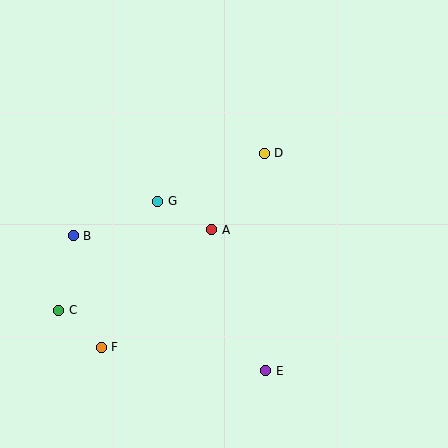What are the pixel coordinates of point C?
Point C is at (58, 310).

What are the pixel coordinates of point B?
Point B is at (73, 236).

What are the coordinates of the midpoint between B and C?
The midpoint between B and C is at (66, 273).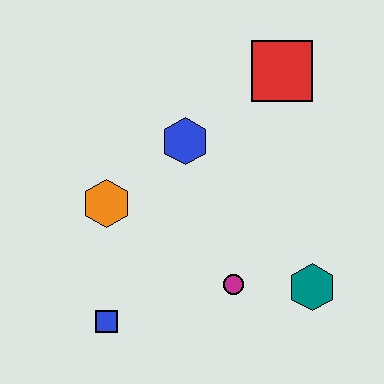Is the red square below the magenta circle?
No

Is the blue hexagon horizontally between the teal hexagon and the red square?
No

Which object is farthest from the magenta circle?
The red square is farthest from the magenta circle.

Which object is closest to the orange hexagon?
The blue hexagon is closest to the orange hexagon.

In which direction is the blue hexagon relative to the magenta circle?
The blue hexagon is above the magenta circle.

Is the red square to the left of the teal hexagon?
Yes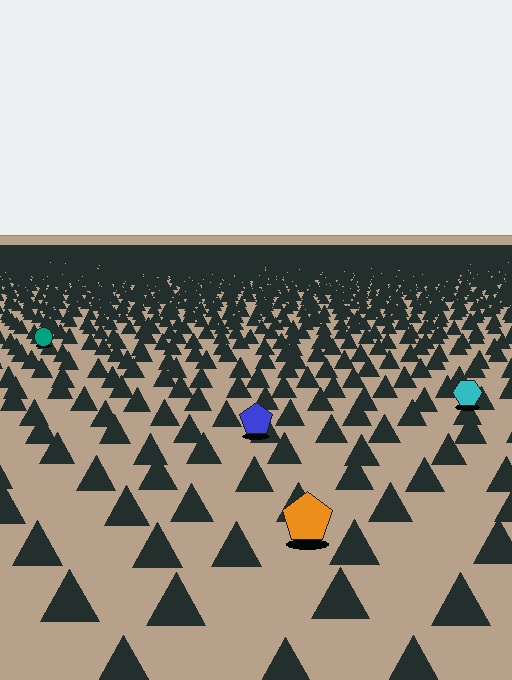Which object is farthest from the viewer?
The teal circle is farthest from the viewer. It appears smaller and the ground texture around it is denser.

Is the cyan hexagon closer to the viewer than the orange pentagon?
No. The orange pentagon is closer — you can tell from the texture gradient: the ground texture is coarser near it.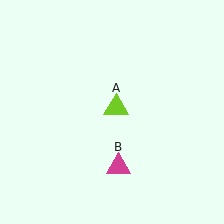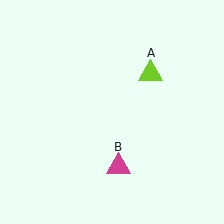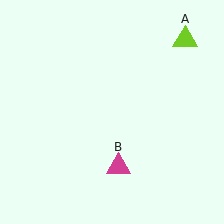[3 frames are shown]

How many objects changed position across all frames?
1 object changed position: lime triangle (object A).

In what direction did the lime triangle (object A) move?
The lime triangle (object A) moved up and to the right.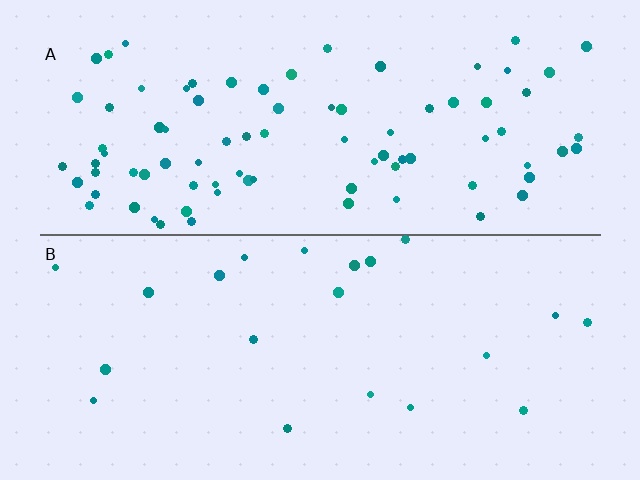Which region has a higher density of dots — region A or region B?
A (the top).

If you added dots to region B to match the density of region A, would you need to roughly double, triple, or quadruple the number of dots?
Approximately quadruple.